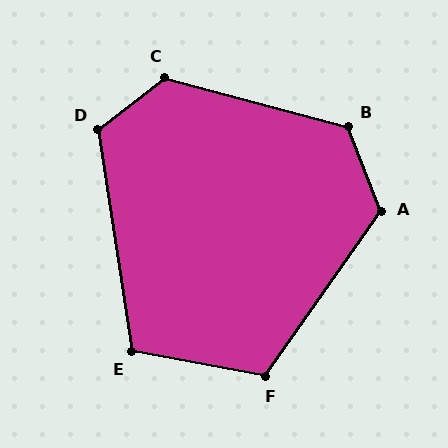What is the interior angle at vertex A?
Approximately 124 degrees (obtuse).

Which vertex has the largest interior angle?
C, at approximately 127 degrees.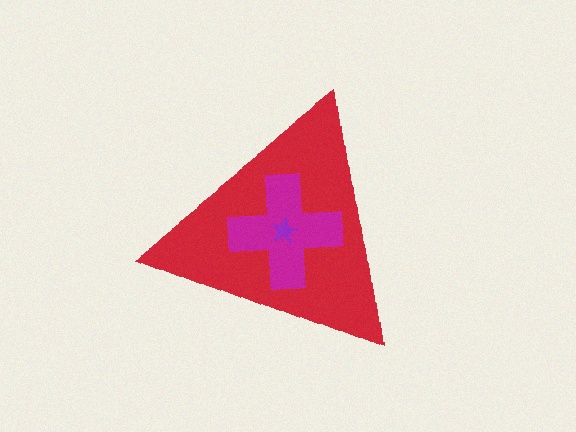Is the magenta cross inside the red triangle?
Yes.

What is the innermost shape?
The purple star.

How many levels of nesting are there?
3.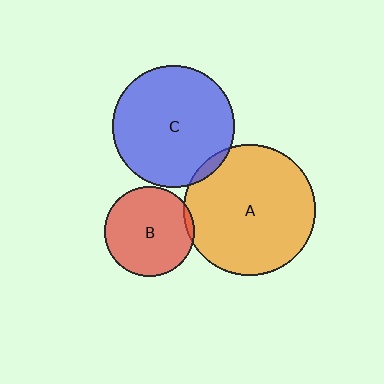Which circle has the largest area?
Circle A (orange).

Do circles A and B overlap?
Yes.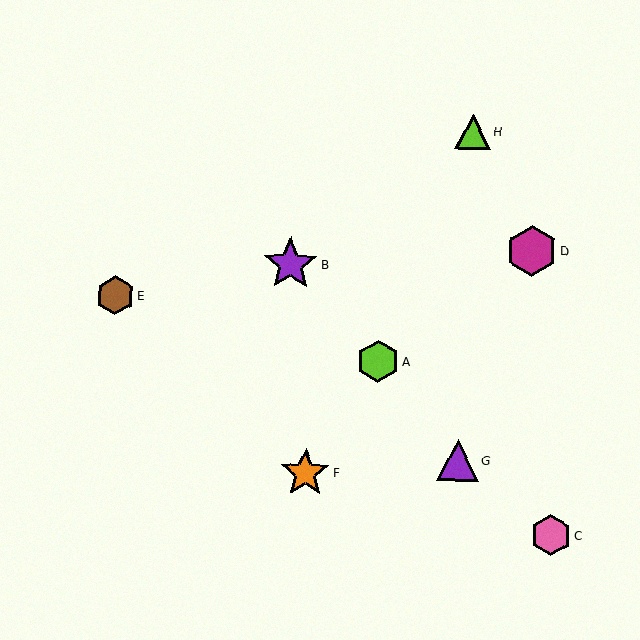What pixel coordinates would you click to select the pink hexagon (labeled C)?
Click at (551, 535) to select the pink hexagon C.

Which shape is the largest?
The purple star (labeled B) is the largest.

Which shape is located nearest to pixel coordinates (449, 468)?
The purple triangle (labeled G) at (458, 460) is nearest to that location.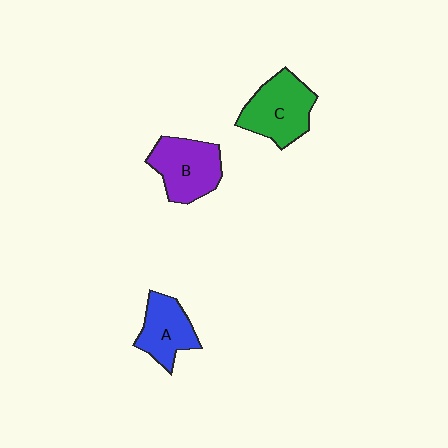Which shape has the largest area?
Shape C (green).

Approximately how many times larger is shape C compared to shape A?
Approximately 1.3 times.